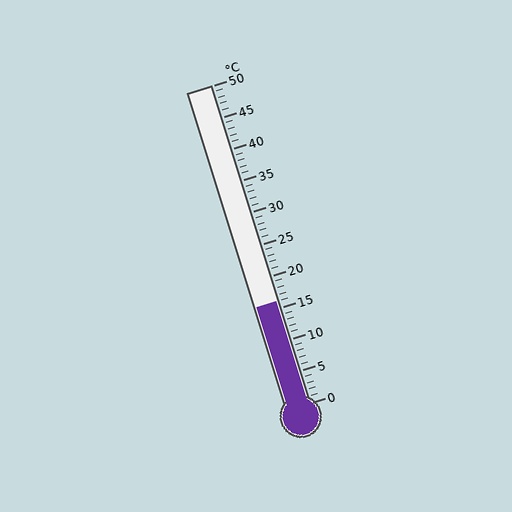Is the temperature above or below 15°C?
The temperature is above 15°C.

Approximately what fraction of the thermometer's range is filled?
The thermometer is filled to approximately 30% of its range.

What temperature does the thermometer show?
The thermometer shows approximately 16°C.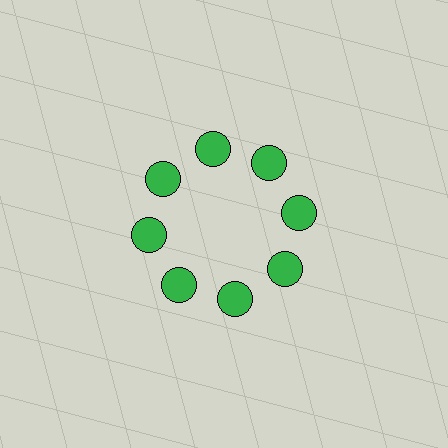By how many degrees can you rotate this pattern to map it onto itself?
The pattern maps onto itself every 45 degrees of rotation.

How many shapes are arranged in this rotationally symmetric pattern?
There are 8 shapes, arranged in 8 groups of 1.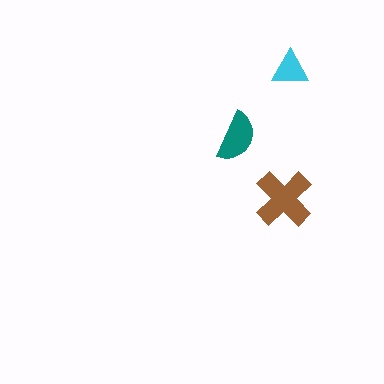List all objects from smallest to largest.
The cyan triangle, the teal semicircle, the brown cross.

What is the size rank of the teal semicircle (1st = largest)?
2nd.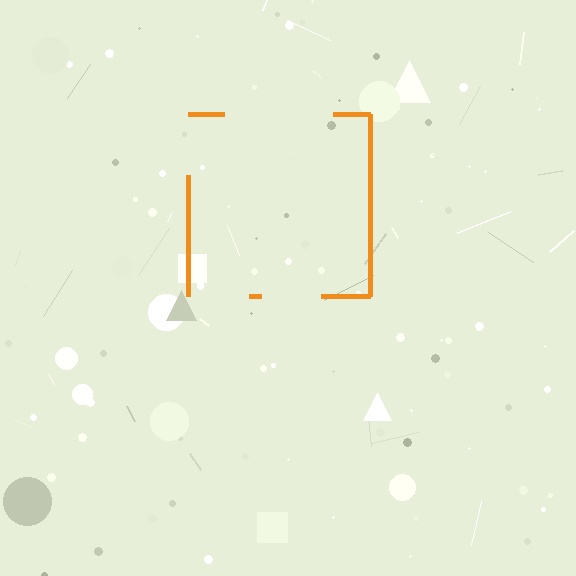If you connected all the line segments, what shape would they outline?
They would outline a square.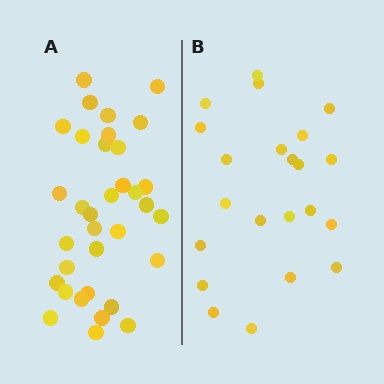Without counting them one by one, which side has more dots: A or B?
Region A (the left region) has more dots.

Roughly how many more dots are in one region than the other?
Region A has roughly 12 or so more dots than region B.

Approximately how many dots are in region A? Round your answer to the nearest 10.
About 30 dots. (The exact count is 34, which rounds to 30.)